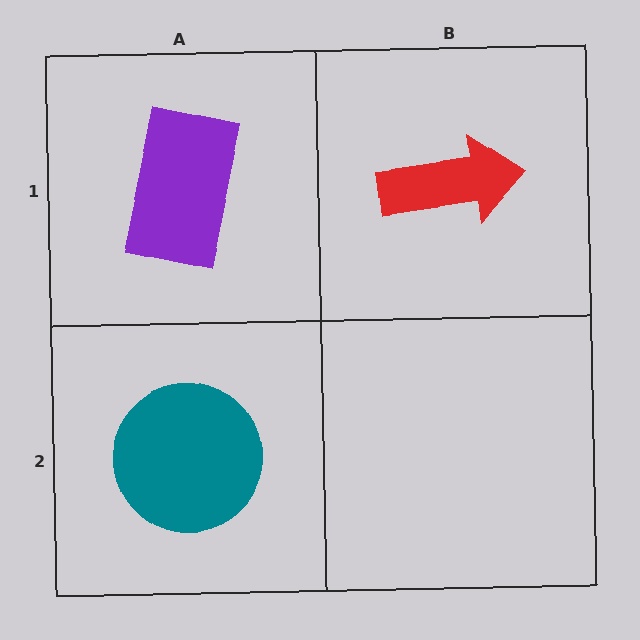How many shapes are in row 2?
1 shape.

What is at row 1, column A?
A purple rectangle.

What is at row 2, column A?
A teal circle.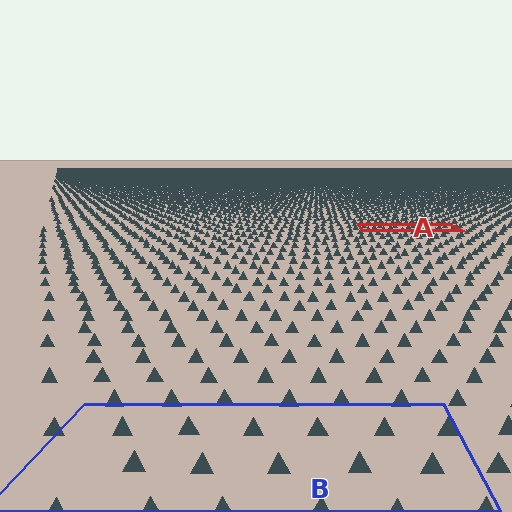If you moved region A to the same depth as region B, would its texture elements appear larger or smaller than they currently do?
They would appear larger. At a closer depth, the same texture elements are projected at a bigger on-screen size.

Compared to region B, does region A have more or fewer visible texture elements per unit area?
Region A has more texture elements per unit area — they are packed more densely because it is farther away.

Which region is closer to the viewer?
Region B is closer. The texture elements there are larger and more spread out.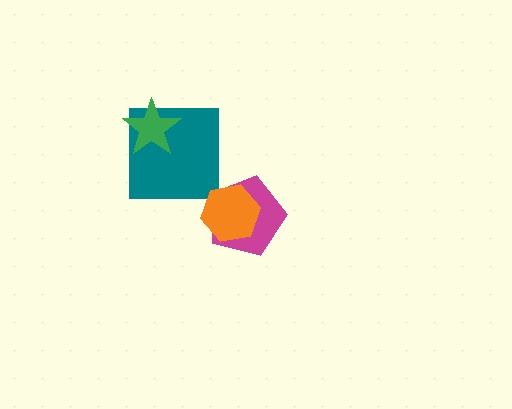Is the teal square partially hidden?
Yes, it is partially covered by another shape.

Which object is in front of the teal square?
The green star is in front of the teal square.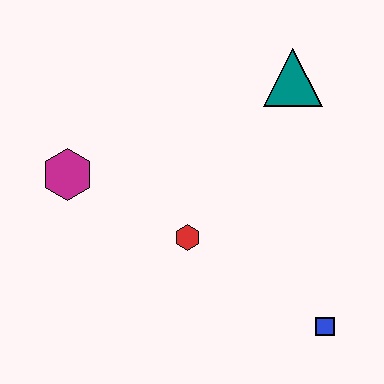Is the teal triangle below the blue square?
No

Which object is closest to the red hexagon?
The magenta hexagon is closest to the red hexagon.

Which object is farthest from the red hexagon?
The teal triangle is farthest from the red hexagon.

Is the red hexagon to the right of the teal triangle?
No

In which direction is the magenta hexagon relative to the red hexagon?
The magenta hexagon is to the left of the red hexagon.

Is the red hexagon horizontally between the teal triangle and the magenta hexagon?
Yes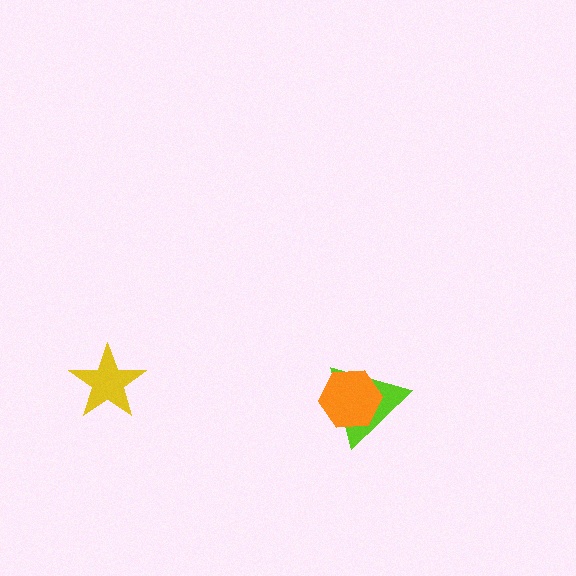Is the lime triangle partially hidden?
Yes, it is partially covered by another shape.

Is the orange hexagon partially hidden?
No, no other shape covers it.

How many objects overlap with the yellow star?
0 objects overlap with the yellow star.